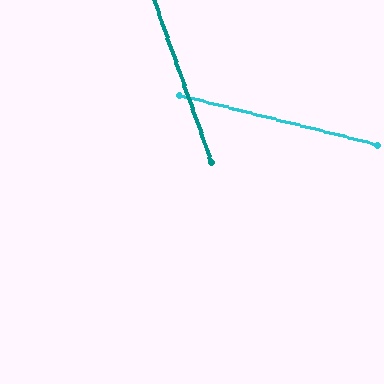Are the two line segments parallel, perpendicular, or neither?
Neither parallel nor perpendicular — they differ by about 56°.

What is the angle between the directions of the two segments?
Approximately 56 degrees.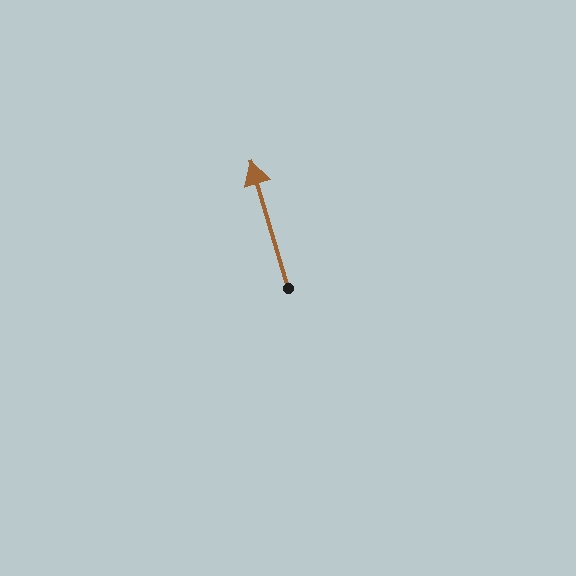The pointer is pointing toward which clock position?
Roughly 11 o'clock.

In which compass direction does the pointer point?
North.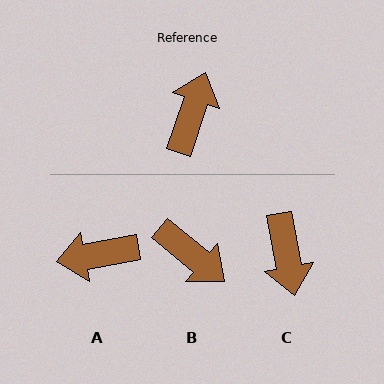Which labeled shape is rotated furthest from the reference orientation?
C, about 150 degrees away.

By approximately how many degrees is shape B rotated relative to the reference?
Approximately 111 degrees clockwise.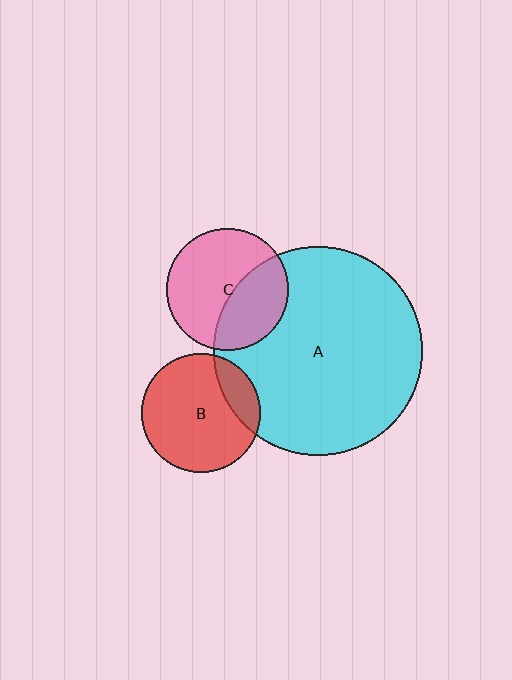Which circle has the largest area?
Circle A (cyan).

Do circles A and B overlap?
Yes.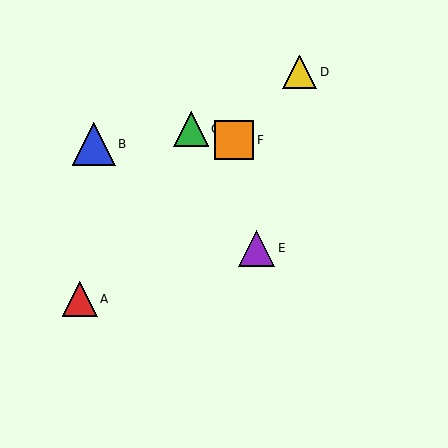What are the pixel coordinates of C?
Object C is at (191, 129).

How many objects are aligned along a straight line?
3 objects (A, D, F) are aligned along a straight line.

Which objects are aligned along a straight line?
Objects A, D, F are aligned along a straight line.